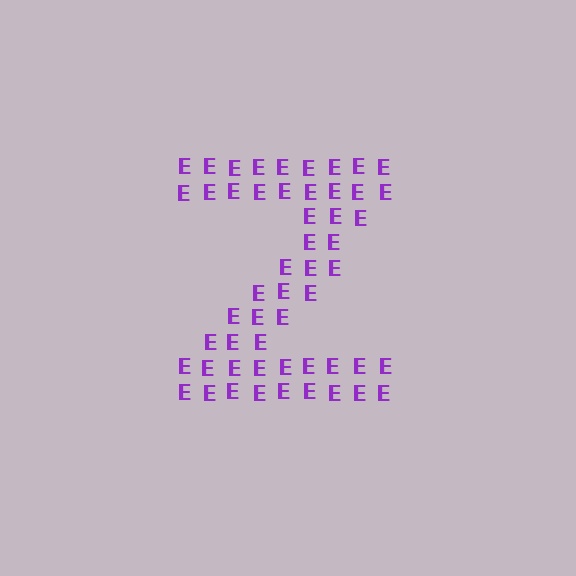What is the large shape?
The large shape is the letter Z.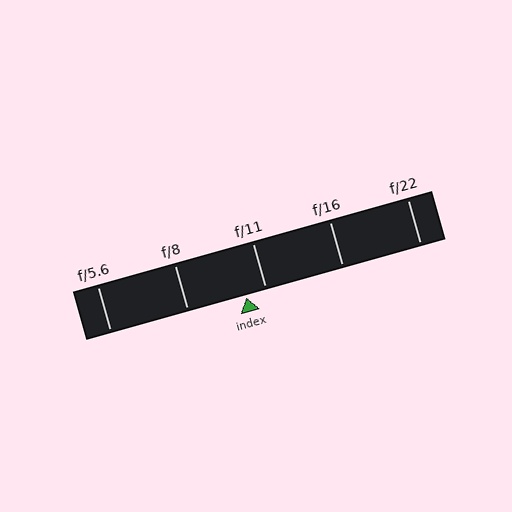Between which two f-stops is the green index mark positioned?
The index mark is between f/8 and f/11.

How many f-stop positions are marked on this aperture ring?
There are 5 f-stop positions marked.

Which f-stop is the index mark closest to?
The index mark is closest to f/11.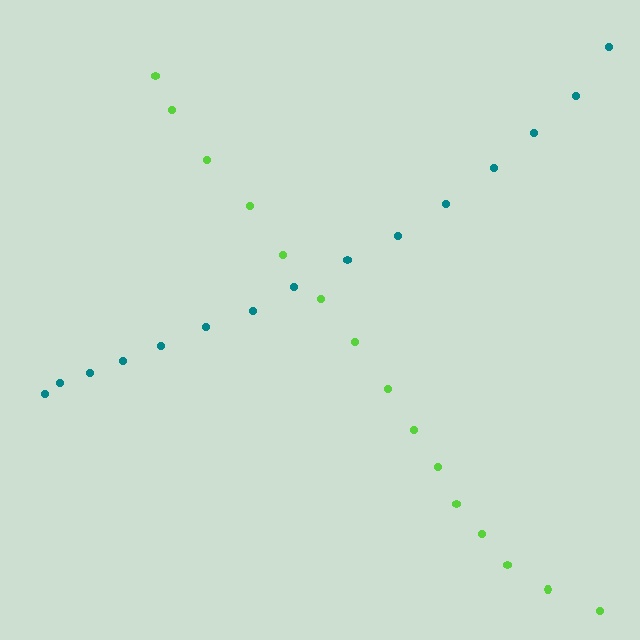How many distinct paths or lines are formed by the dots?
There are 2 distinct paths.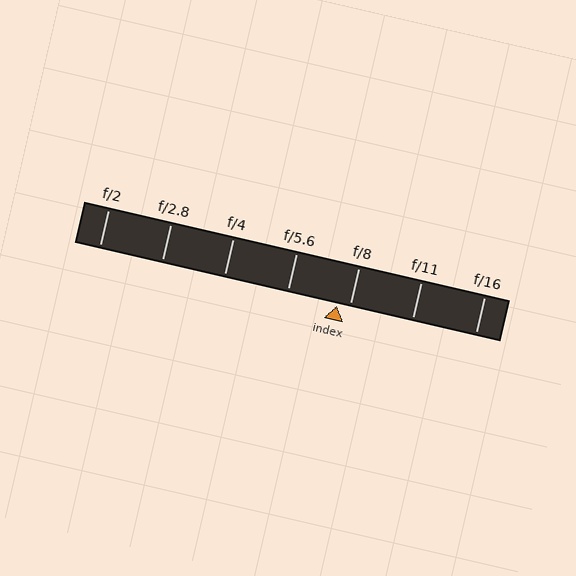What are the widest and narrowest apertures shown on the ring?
The widest aperture shown is f/2 and the narrowest is f/16.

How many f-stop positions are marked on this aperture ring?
There are 7 f-stop positions marked.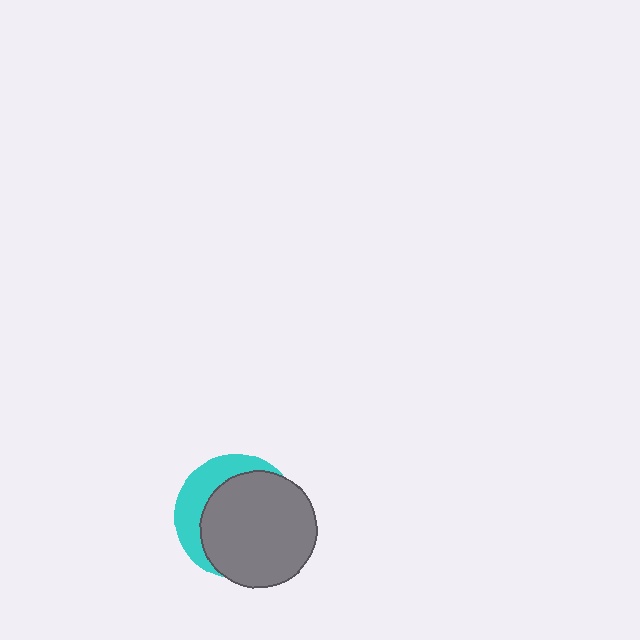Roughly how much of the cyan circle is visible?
A small part of it is visible (roughly 31%).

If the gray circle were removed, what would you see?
You would see the complete cyan circle.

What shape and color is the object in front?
The object in front is a gray circle.